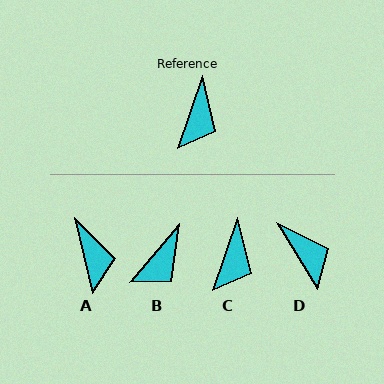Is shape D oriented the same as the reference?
No, it is off by about 50 degrees.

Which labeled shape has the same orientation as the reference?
C.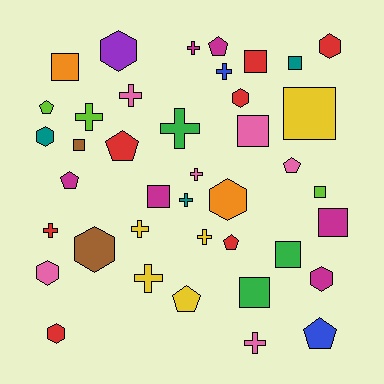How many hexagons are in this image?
There are 9 hexagons.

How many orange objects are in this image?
There are 2 orange objects.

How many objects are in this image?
There are 40 objects.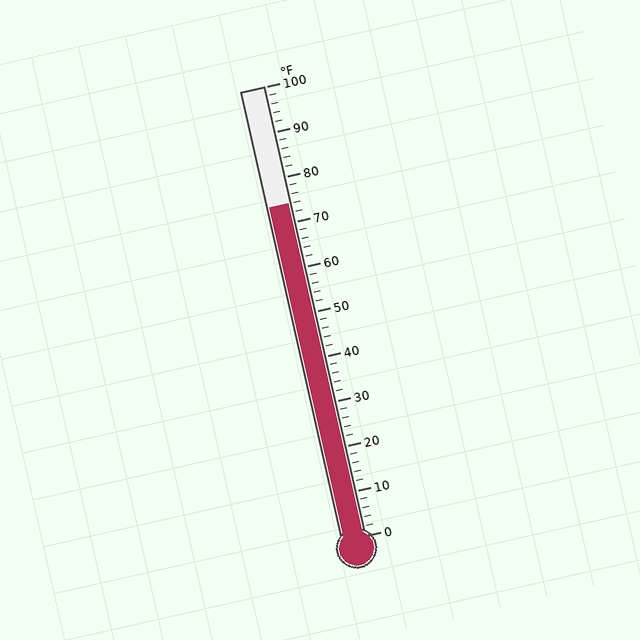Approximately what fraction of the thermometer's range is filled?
The thermometer is filled to approximately 75% of its range.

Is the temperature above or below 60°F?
The temperature is above 60°F.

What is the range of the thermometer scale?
The thermometer scale ranges from 0°F to 100°F.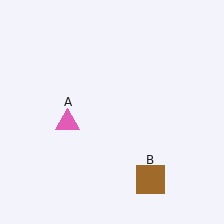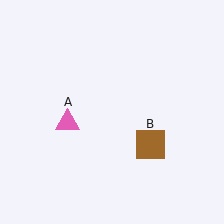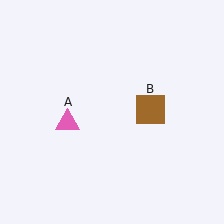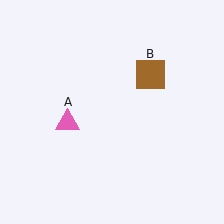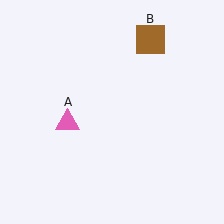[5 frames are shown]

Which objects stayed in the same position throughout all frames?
Pink triangle (object A) remained stationary.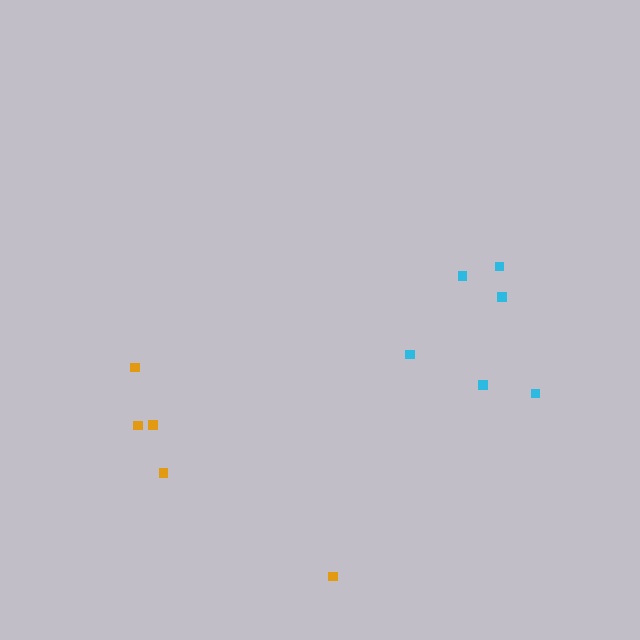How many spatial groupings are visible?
There are 2 spatial groupings.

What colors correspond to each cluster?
The clusters are colored: orange, cyan.